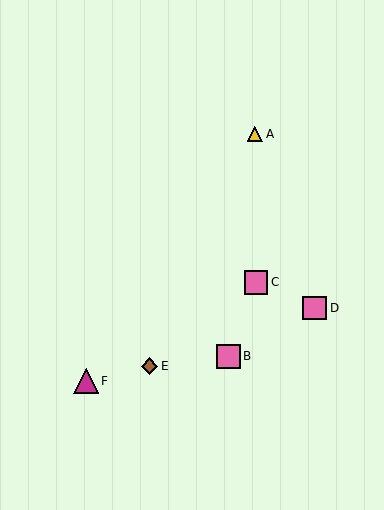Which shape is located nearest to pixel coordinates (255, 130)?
The yellow triangle (labeled A) at (255, 134) is nearest to that location.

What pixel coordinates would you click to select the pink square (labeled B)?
Click at (229, 356) to select the pink square B.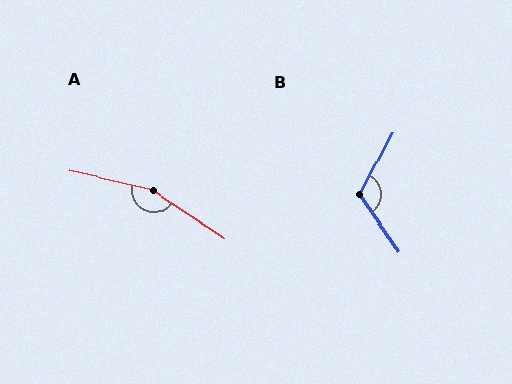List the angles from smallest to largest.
B (117°), A (159°).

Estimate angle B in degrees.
Approximately 117 degrees.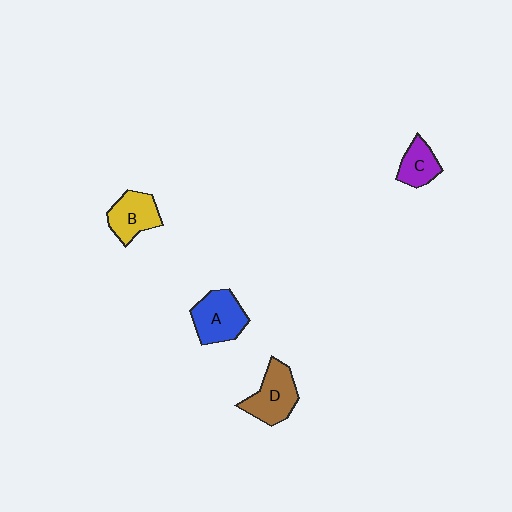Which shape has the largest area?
Shape A (blue).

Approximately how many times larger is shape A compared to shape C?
Approximately 1.5 times.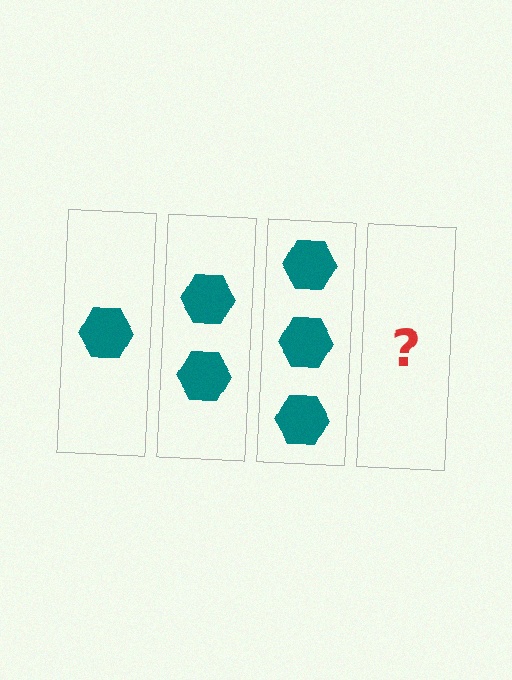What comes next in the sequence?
The next element should be 4 hexagons.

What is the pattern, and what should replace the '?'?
The pattern is that each step adds one more hexagon. The '?' should be 4 hexagons.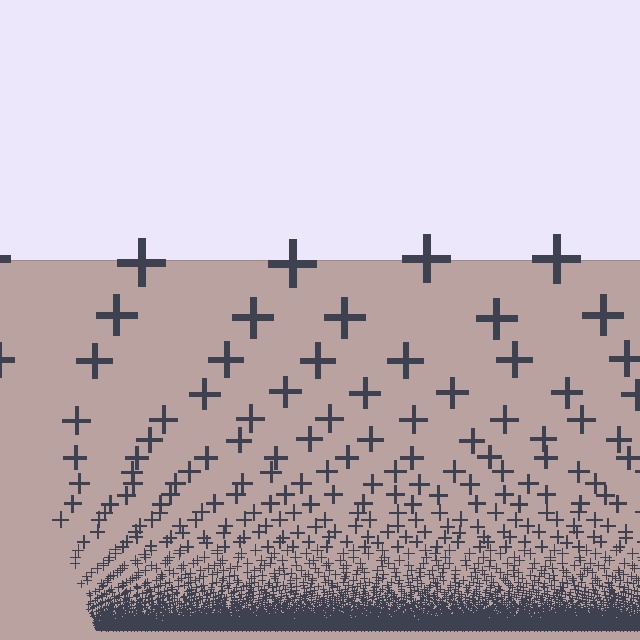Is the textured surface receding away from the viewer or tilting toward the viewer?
The surface appears to tilt toward the viewer. Texture elements get larger and sparser toward the top.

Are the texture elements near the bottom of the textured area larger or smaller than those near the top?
Smaller. The gradient is inverted — elements near the bottom are smaller and denser.